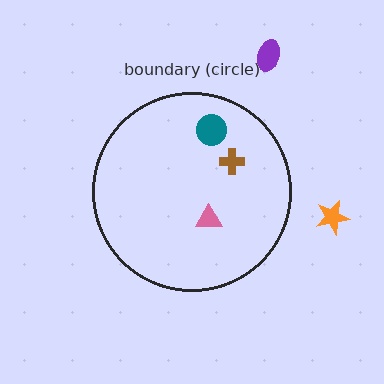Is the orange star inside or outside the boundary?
Outside.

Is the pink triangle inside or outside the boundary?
Inside.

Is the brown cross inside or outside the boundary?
Inside.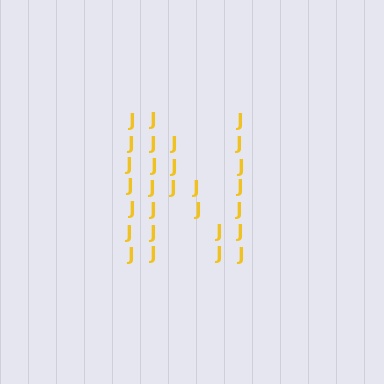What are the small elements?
The small elements are letter J's.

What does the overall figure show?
The overall figure shows the letter N.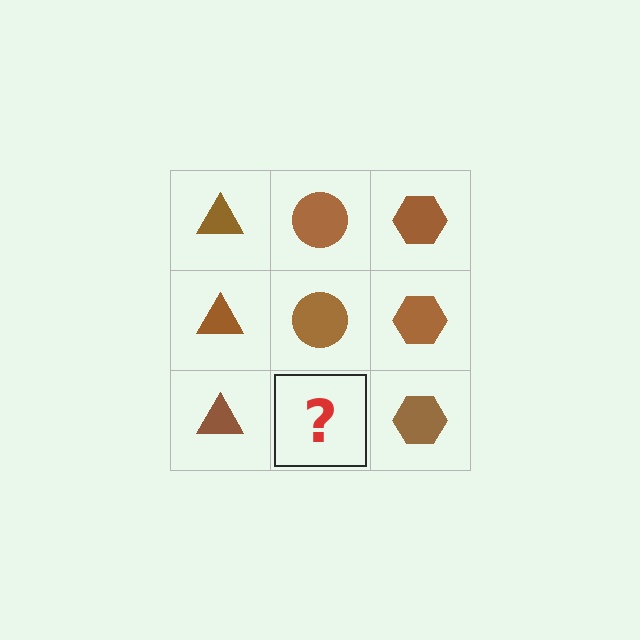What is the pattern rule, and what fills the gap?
The rule is that each column has a consistent shape. The gap should be filled with a brown circle.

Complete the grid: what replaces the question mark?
The question mark should be replaced with a brown circle.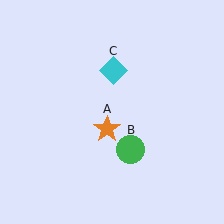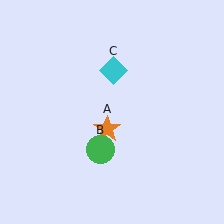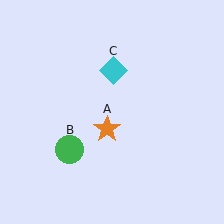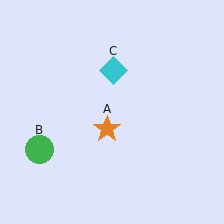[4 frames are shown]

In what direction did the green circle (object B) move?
The green circle (object B) moved left.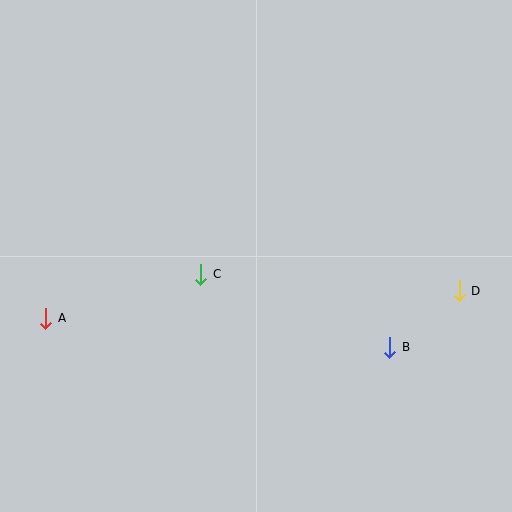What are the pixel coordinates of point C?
Point C is at (201, 274).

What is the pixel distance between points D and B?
The distance between D and B is 89 pixels.